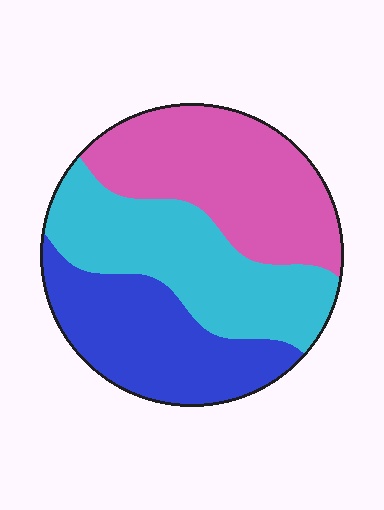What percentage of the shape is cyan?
Cyan covers 34% of the shape.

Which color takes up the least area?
Blue, at roughly 30%.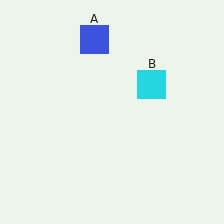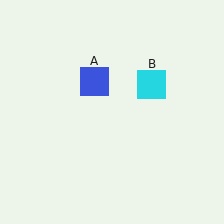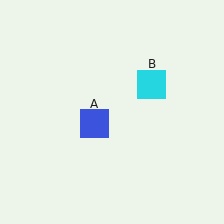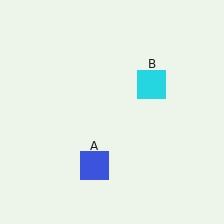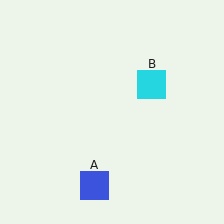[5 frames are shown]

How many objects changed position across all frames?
1 object changed position: blue square (object A).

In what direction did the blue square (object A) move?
The blue square (object A) moved down.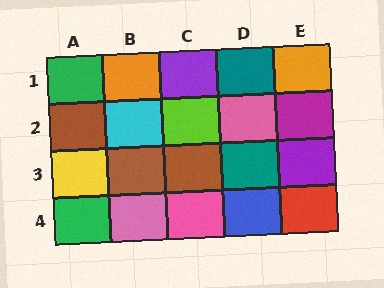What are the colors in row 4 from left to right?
Green, pink, pink, blue, red.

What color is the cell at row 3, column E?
Purple.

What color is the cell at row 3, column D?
Teal.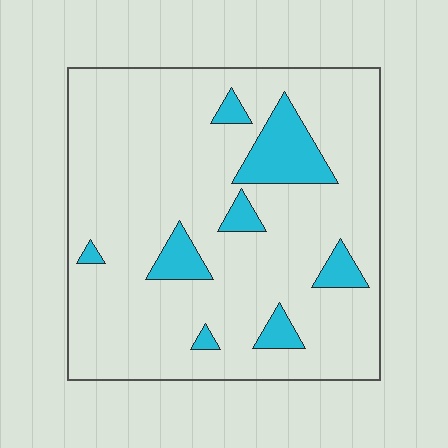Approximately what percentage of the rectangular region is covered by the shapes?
Approximately 15%.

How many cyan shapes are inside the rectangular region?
8.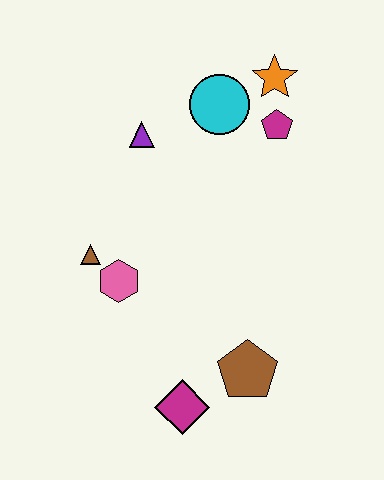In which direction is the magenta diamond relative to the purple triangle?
The magenta diamond is below the purple triangle.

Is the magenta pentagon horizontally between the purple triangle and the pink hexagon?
No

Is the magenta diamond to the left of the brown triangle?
No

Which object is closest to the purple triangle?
The cyan circle is closest to the purple triangle.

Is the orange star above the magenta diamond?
Yes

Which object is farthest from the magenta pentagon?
The magenta diamond is farthest from the magenta pentagon.